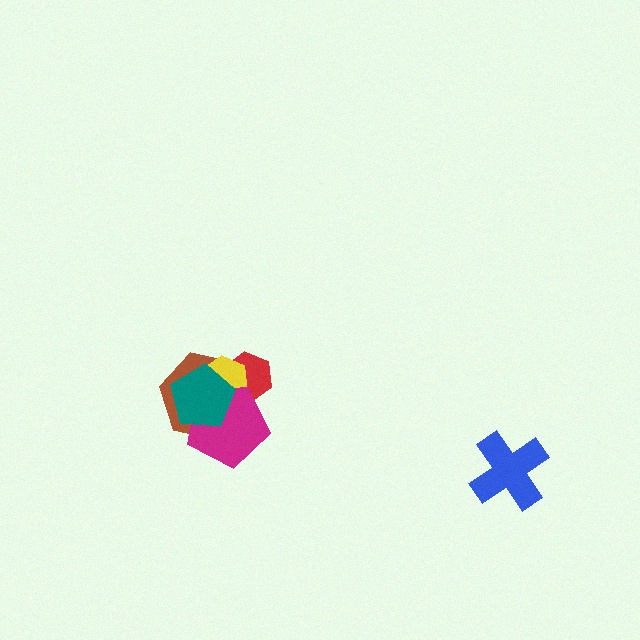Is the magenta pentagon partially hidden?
Yes, it is partially covered by another shape.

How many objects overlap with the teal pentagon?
4 objects overlap with the teal pentagon.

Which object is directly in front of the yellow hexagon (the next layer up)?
The magenta pentagon is directly in front of the yellow hexagon.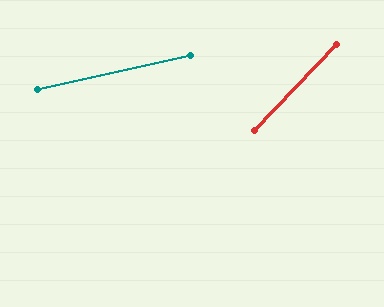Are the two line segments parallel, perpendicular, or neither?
Neither parallel nor perpendicular — they differ by about 34°.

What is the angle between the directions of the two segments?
Approximately 34 degrees.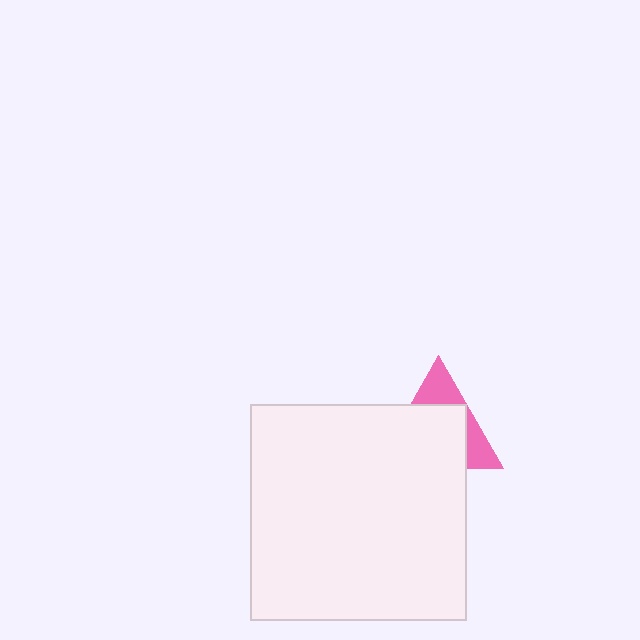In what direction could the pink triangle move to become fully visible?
The pink triangle could move up. That would shift it out from behind the white square entirely.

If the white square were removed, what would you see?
You would see the complete pink triangle.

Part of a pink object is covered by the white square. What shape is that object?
It is a triangle.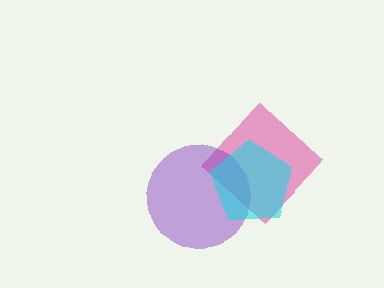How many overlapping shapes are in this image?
There are 3 overlapping shapes in the image.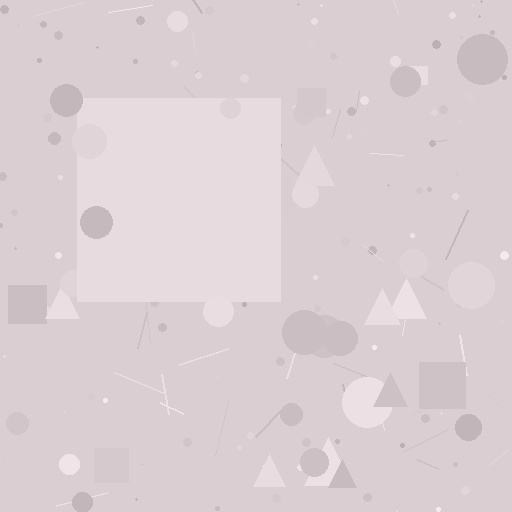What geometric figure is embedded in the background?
A square is embedded in the background.